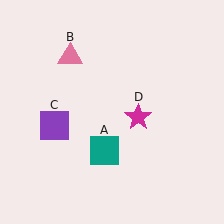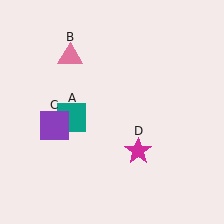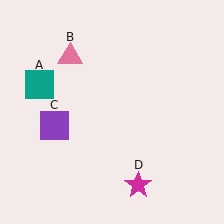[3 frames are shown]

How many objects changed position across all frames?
2 objects changed position: teal square (object A), magenta star (object D).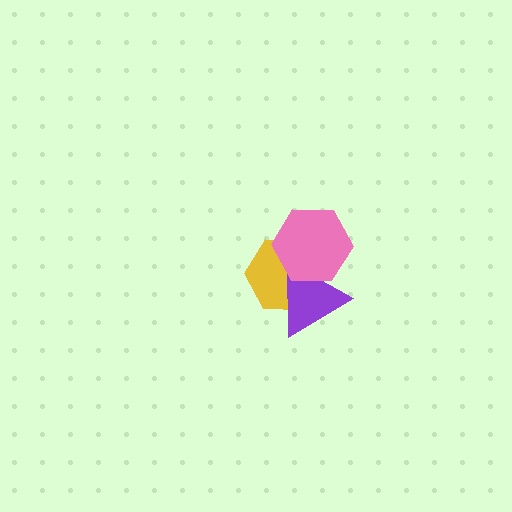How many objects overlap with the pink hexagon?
2 objects overlap with the pink hexagon.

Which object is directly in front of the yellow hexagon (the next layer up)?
The purple triangle is directly in front of the yellow hexagon.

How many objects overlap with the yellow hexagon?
2 objects overlap with the yellow hexagon.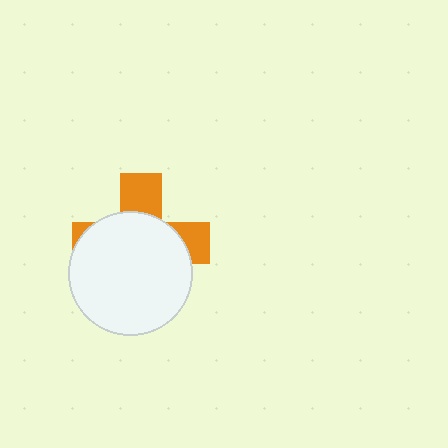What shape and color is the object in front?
The object in front is a white circle.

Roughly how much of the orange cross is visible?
A small part of it is visible (roughly 31%).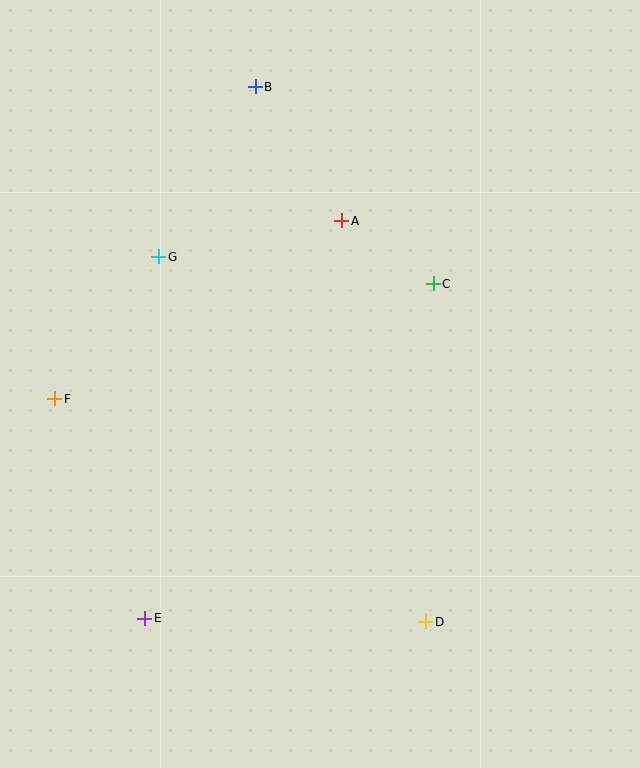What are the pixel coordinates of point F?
Point F is at (55, 399).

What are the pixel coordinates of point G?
Point G is at (159, 257).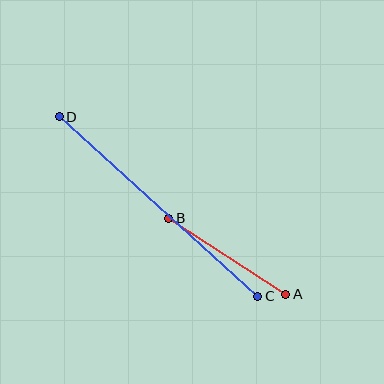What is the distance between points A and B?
The distance is approximately 139 pixels.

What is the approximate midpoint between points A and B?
The midpoint is at approximately (227, 256) pixels.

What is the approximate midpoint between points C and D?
The midpoint is at approximately (158, 207) pixels.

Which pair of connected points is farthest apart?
Points C and D are farthest apart.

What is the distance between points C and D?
The distance is approximately 267 pixels.